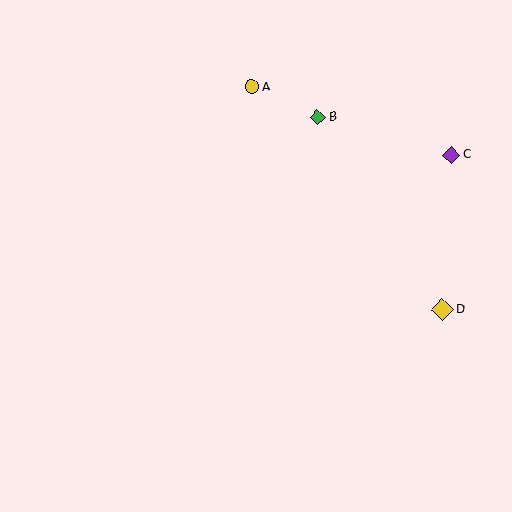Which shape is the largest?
The yellow diamond (labeled D) is the largest.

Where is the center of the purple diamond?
The center of the purple diamond is at (451, 155).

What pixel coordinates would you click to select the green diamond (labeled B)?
Click at (318, 117) to select the green diamond B.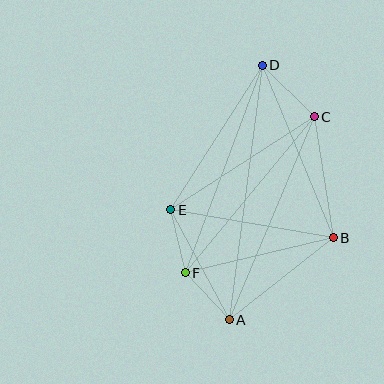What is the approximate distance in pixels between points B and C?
The distance between B and C is approximately 123 pixels.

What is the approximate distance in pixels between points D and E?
The distance between D and E is approximately 171 pixels.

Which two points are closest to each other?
Points A and F are closest to each other.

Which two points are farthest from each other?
Points A and D are farthest from each other.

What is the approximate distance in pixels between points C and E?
The distance between C and E is approximately 171 pixels.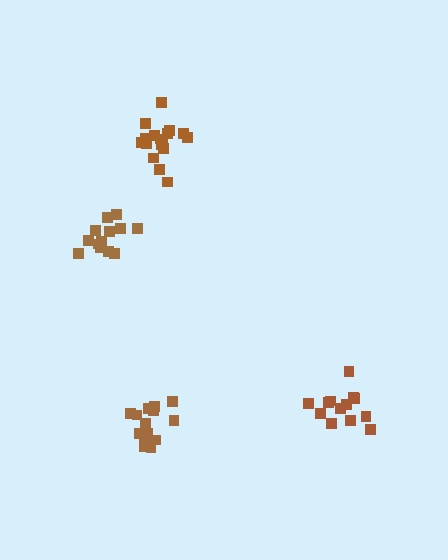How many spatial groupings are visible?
There are 4 spatial groupings.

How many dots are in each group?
Group 1: 14 dots, Group 2: 17 dots, Group 3: 15 dots, Group 4: 13 dots (59 total).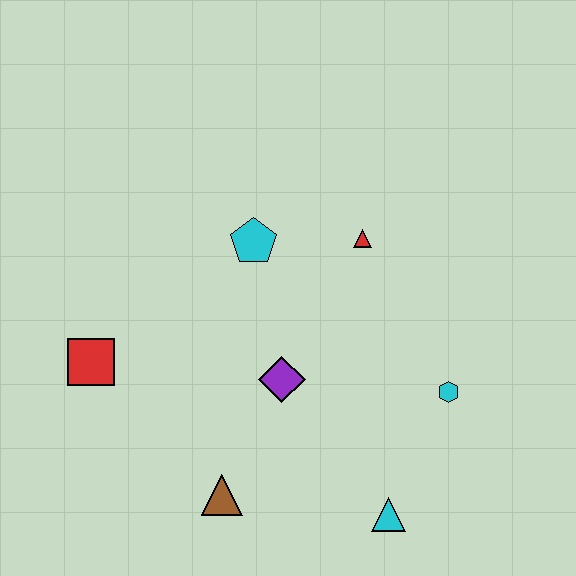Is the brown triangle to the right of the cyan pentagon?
No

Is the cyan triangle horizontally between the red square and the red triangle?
No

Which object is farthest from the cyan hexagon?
The red square is farthest from the cyan hexagon.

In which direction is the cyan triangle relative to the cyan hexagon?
The cyan triangle is below the cyan hexagon.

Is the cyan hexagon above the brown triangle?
Yes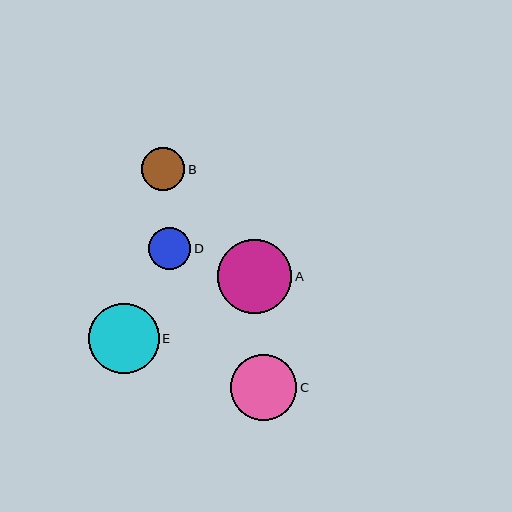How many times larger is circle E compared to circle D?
Circle E is approximately 1.7 times the size of circle D.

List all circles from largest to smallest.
From largest to smallest: A, E, C, B, D.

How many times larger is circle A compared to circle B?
Circle A is approximately 1.7 times the size of circle B.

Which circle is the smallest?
Circle D is the smallest with a size of approximately 43 pixels.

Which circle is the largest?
Circle A is the largest with a size of approximately 74 pixels.